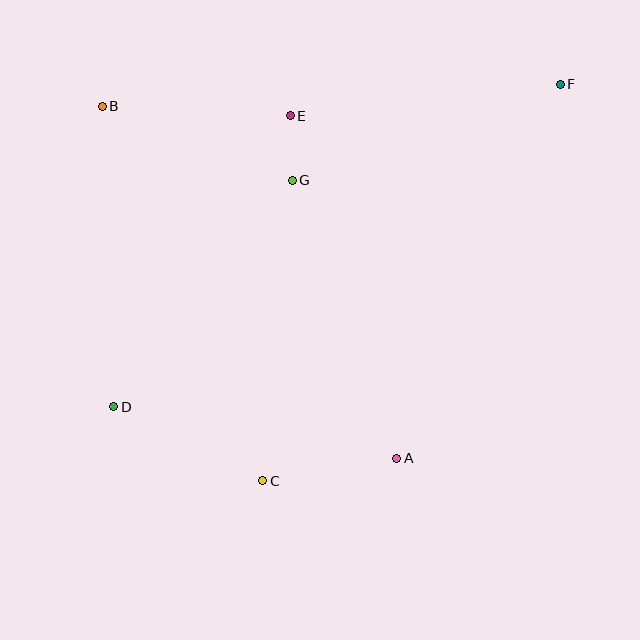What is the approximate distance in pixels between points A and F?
The distance between A and F is approximately 408 pixels.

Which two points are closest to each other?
Points E and G are closest to each other.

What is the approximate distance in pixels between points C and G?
The distance between C and G is approximately 302 pixels.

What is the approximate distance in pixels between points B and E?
The distance between B and E is approximately 189 pixels.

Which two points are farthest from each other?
Points D and F are farthest from each other.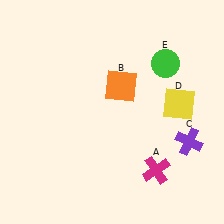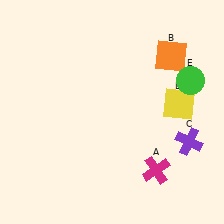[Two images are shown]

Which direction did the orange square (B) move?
The orange square (B) moved right.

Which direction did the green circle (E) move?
The green circle (E) moved right.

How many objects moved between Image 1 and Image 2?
2 objects moved between the two images.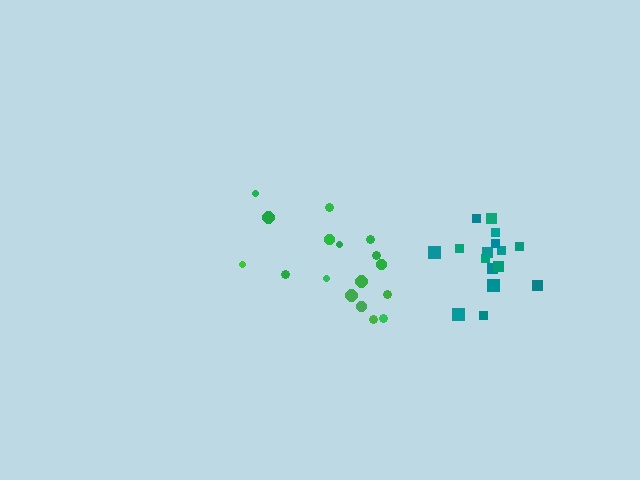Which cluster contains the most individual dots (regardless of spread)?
Green (17).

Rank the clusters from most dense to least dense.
teal, green.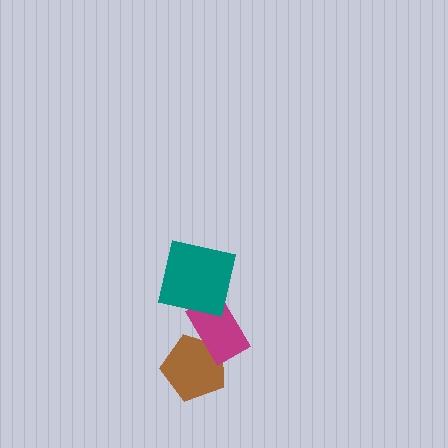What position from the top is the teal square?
The teal square is 1st from the top.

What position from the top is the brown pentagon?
The brown pentagon is 3rd from the top.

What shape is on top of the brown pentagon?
The magenta rectangle is on top of the brown pentagon.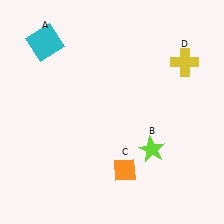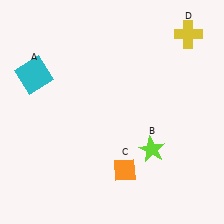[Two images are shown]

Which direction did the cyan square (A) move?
The cyan square (A) moved down.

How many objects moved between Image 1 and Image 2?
2 objects moved between the two images.